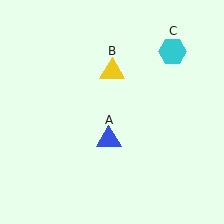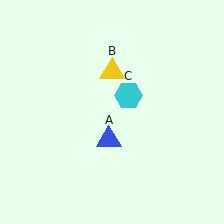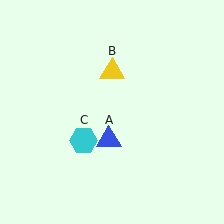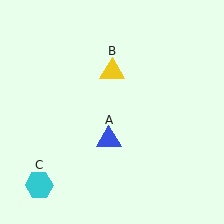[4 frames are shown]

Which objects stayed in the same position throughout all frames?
Blue triangle (object A) and yellow triangle (object B) remained stationary.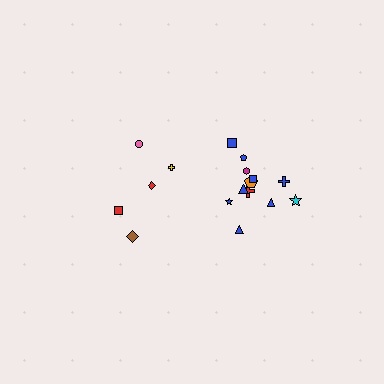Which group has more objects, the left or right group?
The right group.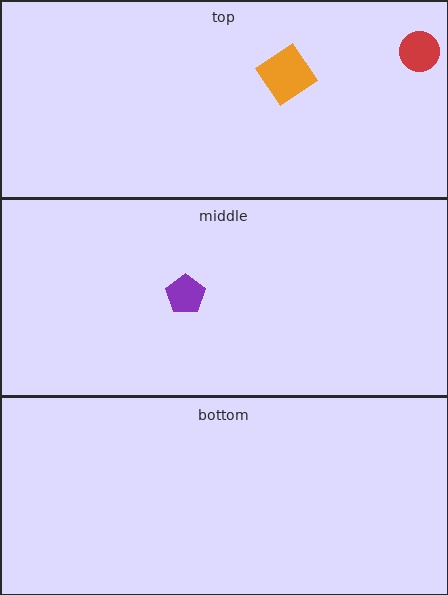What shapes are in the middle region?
The purple pentagon.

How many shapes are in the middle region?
1.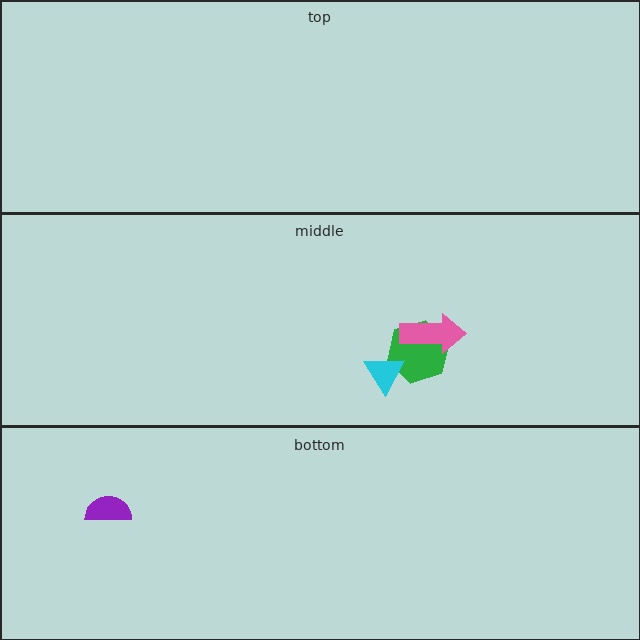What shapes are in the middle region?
The green hexagon, the pink arrow, the cyan triangle.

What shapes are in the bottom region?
The purple semicircle.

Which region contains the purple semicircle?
The bottom region.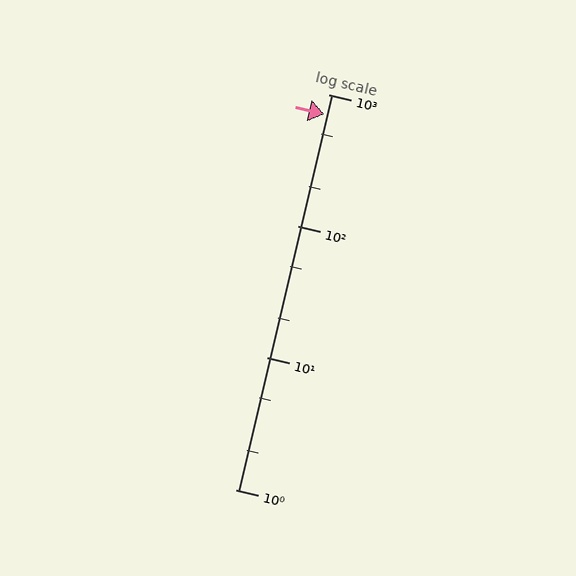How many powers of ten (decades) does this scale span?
The scale spans 3 decades, from 1 to 1000.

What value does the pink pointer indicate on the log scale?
The pointer indicates approximately 710.